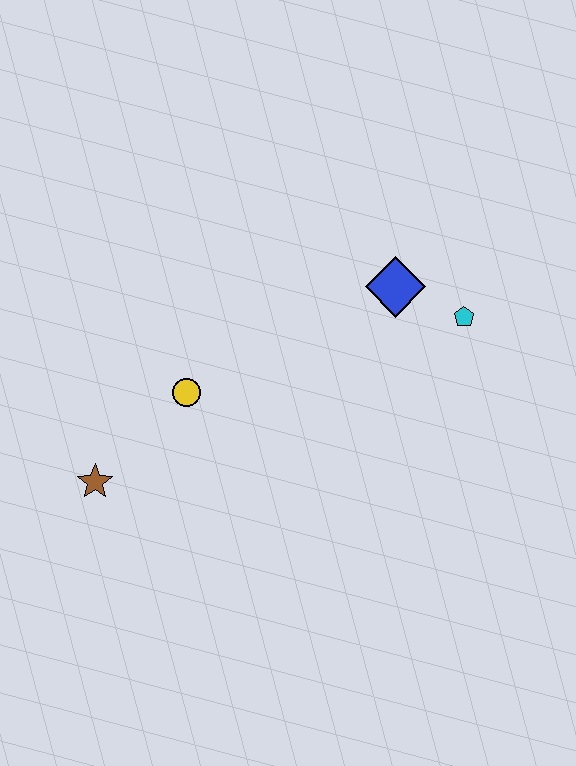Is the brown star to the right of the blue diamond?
No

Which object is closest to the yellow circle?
The brown star is closest to the yellow circle.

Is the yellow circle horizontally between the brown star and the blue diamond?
Yes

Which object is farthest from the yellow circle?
The cyan pentagon is farthest from the yellow circle.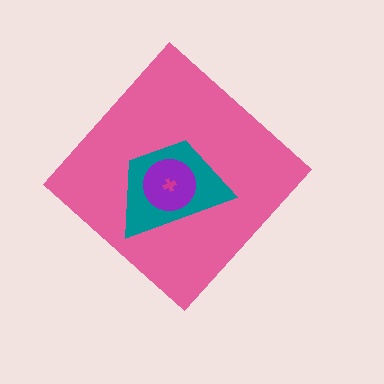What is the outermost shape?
The pink diamond.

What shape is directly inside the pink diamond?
The teal trapezoid.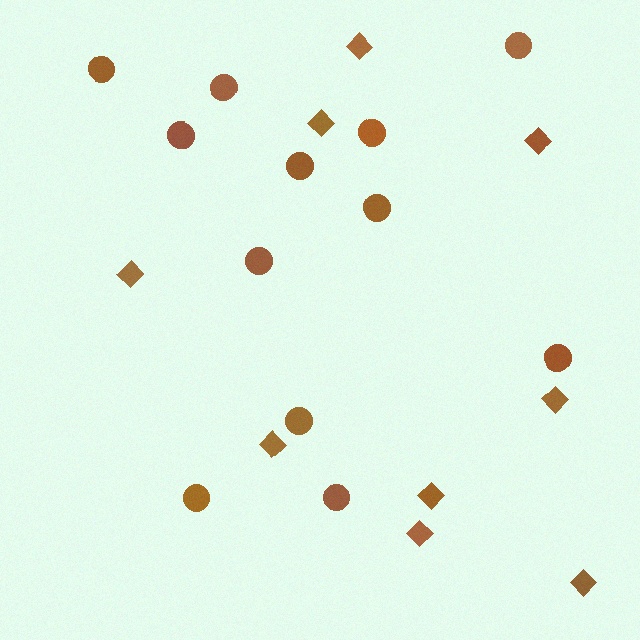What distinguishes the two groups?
There are 2 groups: one group of circles (12) and one group of diamonds (9).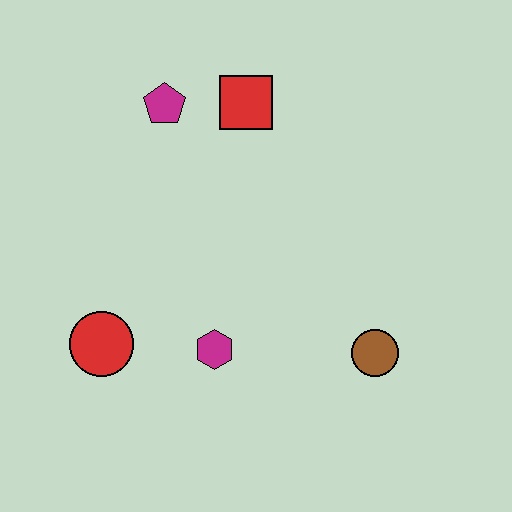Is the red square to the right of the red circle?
Yes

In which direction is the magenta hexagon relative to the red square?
The magenta hexagon is below the red square.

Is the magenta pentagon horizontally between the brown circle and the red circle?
Yes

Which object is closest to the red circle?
The magenta hexagon is closest to the red circle.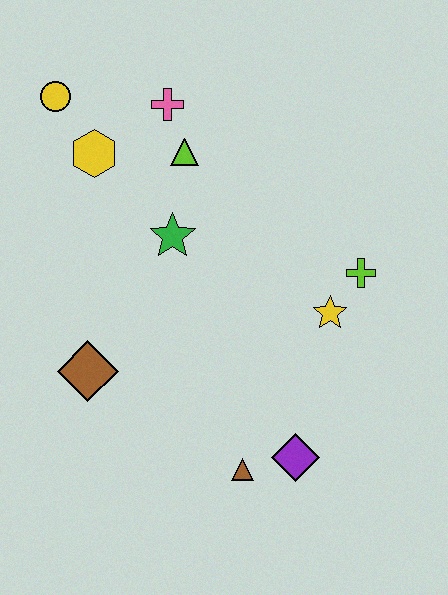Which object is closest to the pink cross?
The lime triangle is closest to the pink cross.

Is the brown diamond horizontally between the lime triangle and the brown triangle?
No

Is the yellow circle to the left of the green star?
Yes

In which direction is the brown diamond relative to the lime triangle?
The brown diamond is below the lime triangle.